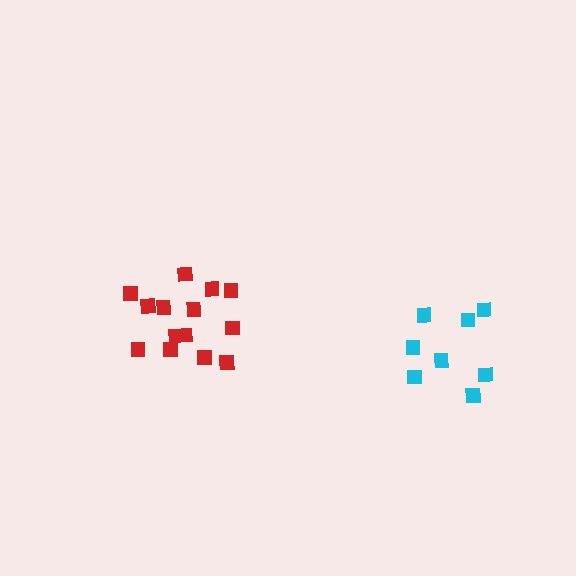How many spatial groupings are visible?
There are 2 spatial groupings.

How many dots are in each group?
Group 1: 14 dots, Group 2: 8 dots (22 total).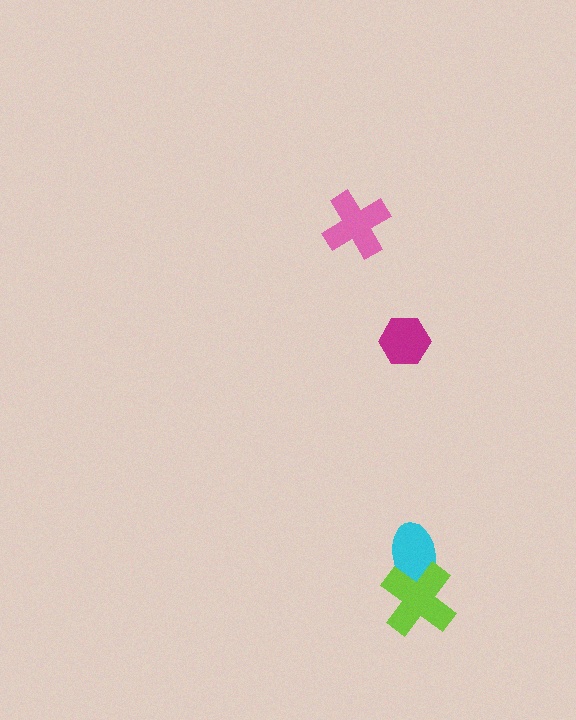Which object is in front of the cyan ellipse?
The lime cross is in front of the cyan ellipse.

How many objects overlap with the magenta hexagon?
0 objects overlap with the magenta hexagon.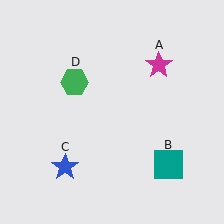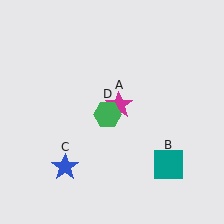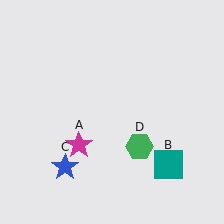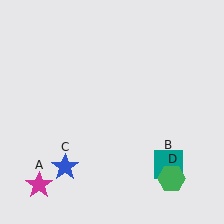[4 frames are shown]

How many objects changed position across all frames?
2 objects changed position: magenta star (object A), green hexagon (object D).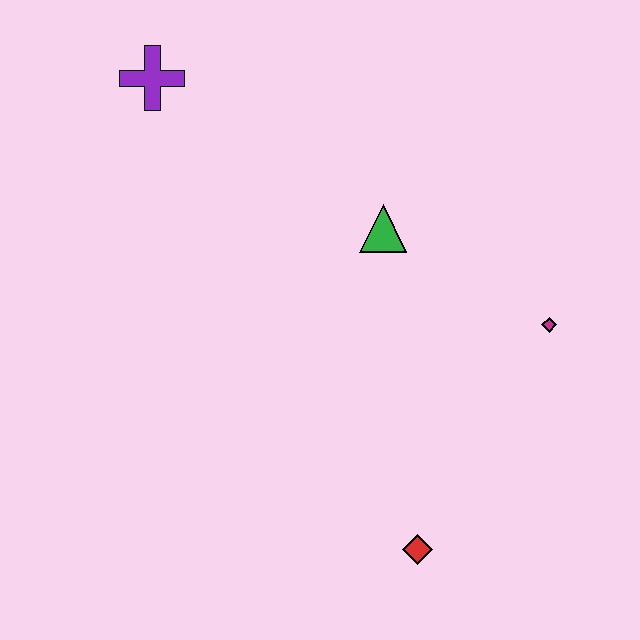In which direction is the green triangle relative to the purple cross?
The green triangle is to the right of the purple cross.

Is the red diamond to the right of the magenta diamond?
No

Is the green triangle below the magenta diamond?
No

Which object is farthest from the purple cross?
The red diamond is farthest from the purple cross.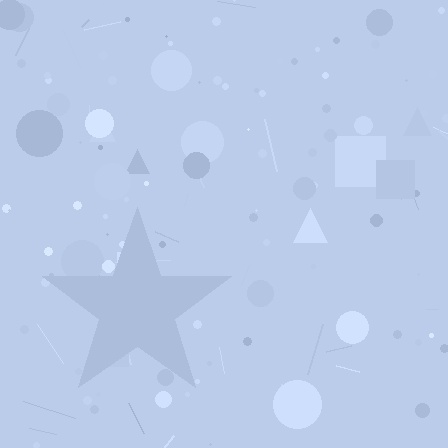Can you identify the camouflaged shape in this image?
The camouflaged shape is a star.